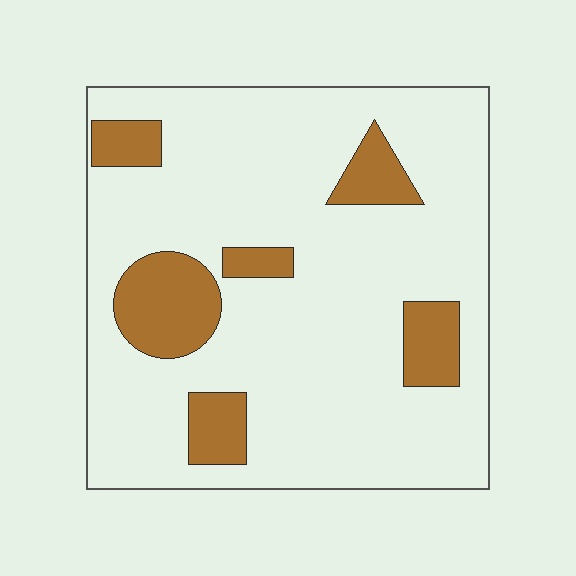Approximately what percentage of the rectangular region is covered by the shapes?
Approximately 15%.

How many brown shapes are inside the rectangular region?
6.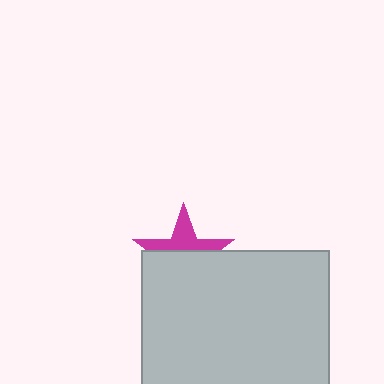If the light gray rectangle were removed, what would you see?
You would see the complete magenta star.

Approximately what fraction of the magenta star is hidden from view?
Roughly 59% of the magenta star is hidden behind the light gray rectangle.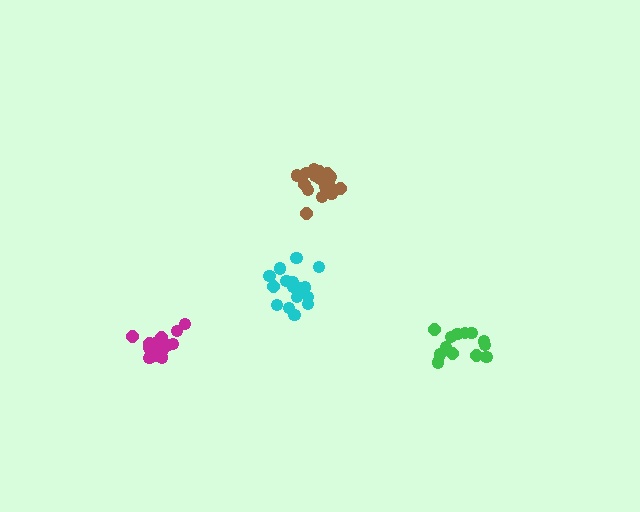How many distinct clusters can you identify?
There are 4 distinct clusters.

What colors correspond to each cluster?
The clusters are colored: brown, magenta, cyan, green.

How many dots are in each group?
Group 1: 19 dots, Group 2: 14 dots, Group 3: 16 dots, Group 4: 13 dots (62 total).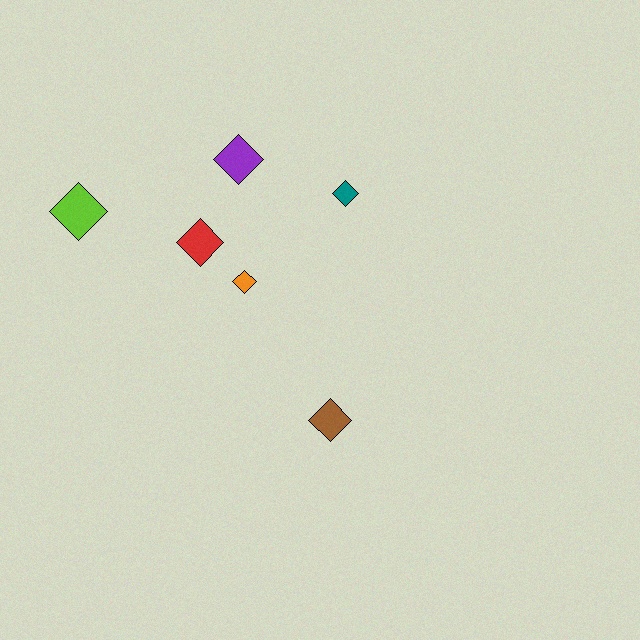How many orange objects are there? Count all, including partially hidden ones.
There is 1 orange object.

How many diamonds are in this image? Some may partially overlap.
There are 6 diamonds.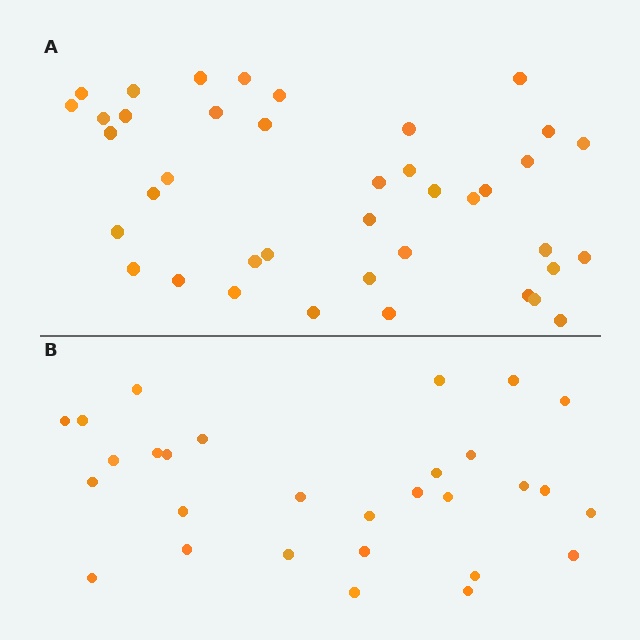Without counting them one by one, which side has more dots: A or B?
Region A (the top region) has more dots.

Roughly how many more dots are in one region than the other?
Region A has roughly 12 or so more dots than region B.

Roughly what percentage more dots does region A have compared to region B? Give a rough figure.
About 40% more.